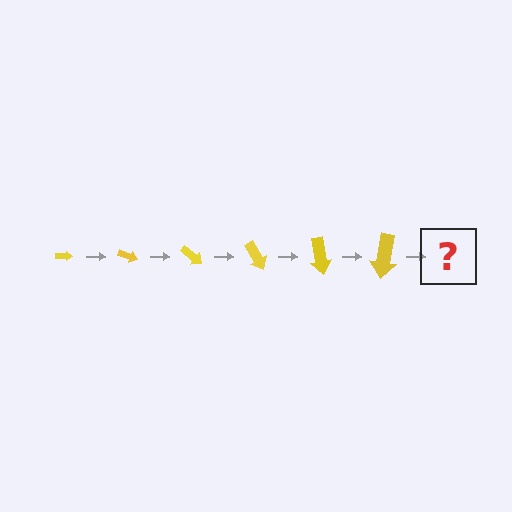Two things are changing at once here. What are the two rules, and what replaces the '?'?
The two rules are that the arrow grows larger each step and it rotates 20 degrees each step. The '?' should be an arrow, larger than the previous one and rotated 120 degrees from the start.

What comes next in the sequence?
The next element should be an arrow, larger than the previous one and rotated 120 degrees from the start.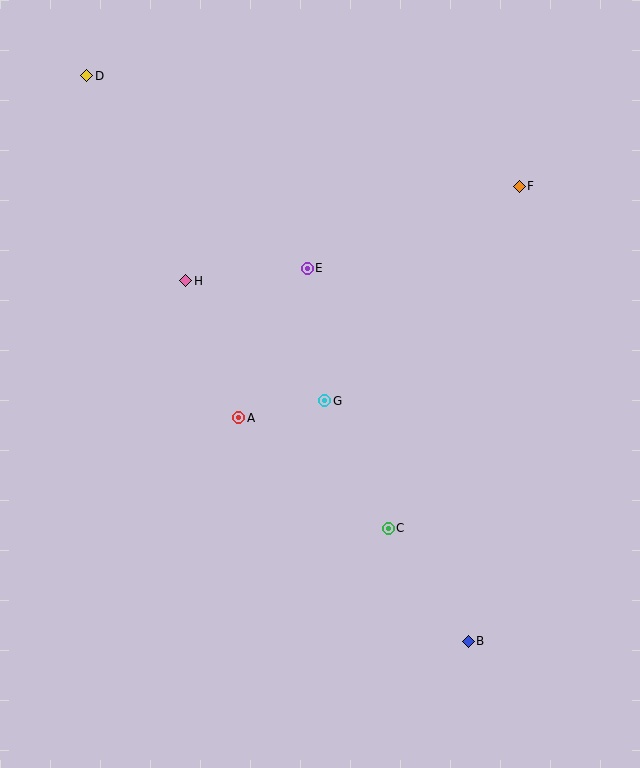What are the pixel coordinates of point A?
Point A is at (239, 418).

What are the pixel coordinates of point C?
Point C is at (388, 528).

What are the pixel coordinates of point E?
Point E is at (307, 268).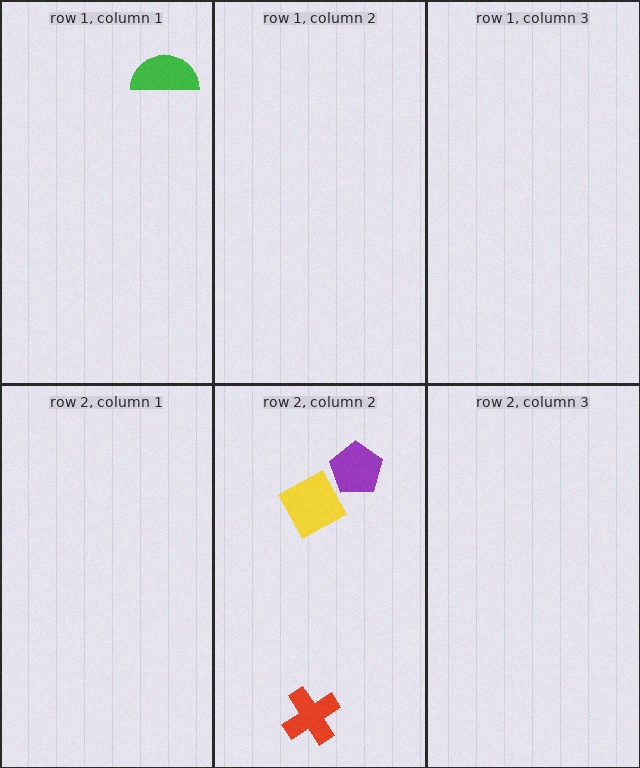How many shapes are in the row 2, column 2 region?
3.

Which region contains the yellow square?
The row 2, column 2 region.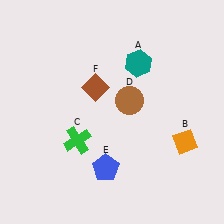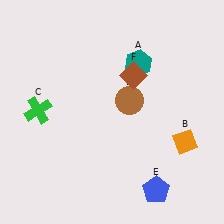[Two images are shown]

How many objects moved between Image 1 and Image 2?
3 objects moved between the two images.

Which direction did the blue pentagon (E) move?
The blue pentagon (E) moved right.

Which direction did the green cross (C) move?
The green cross (C) moved left.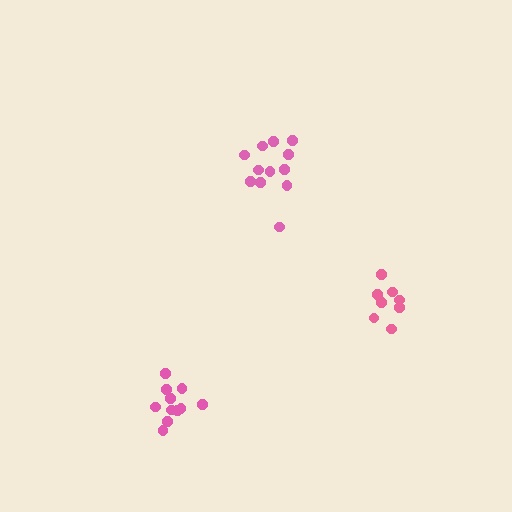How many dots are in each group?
Group 1: 8 dots, Group 2: 12 dots, Group 3: 11 dots (31 total).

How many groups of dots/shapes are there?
There are 3 groups.